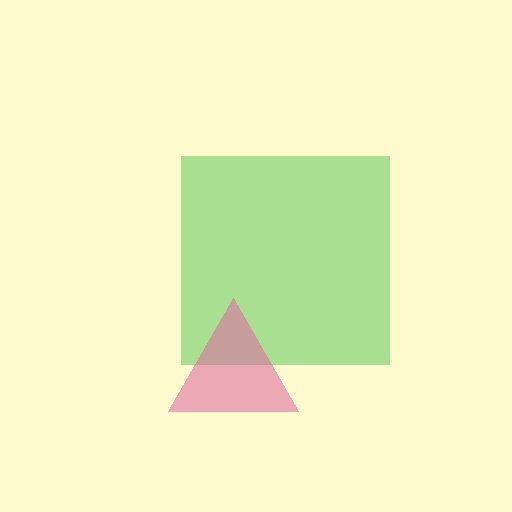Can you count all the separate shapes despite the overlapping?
Yes, there are 2 separate shapes.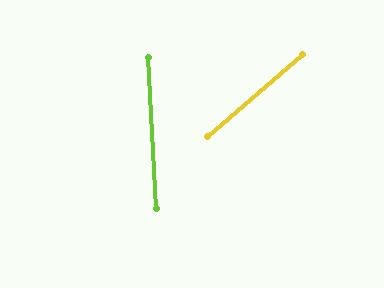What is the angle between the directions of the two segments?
Approximately 52 degrees.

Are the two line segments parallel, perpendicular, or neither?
Neither parallel nor perpendicular — they differ by about 52°.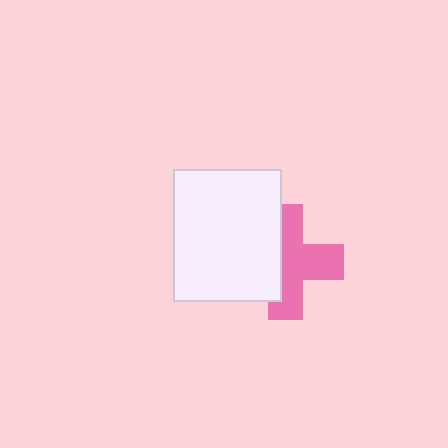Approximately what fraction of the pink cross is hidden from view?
Roughly 40% of the pink cross is hidden behind the white rectangle.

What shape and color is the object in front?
The object in front is a white rectangle.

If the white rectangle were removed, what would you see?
You would see the complete pink cross.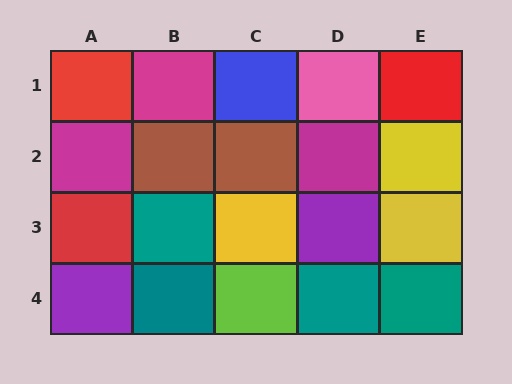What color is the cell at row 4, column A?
Purple.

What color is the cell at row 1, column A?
Red.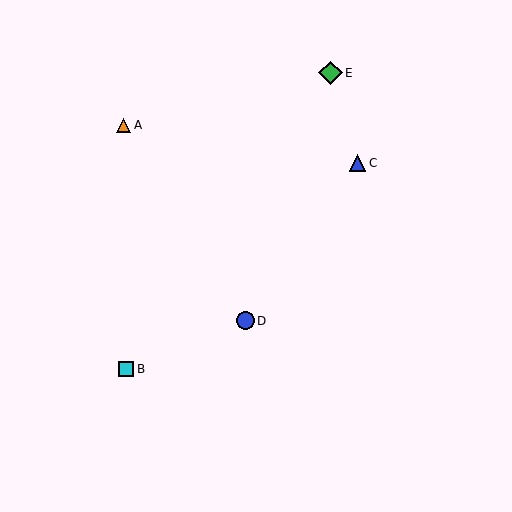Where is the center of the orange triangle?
The center of the orange triangle is at (124, 125).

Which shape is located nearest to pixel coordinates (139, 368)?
The cyan square (labeled B) at (126, 369) is nearest to that location.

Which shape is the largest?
The green diamond (labeled E) is the largest.